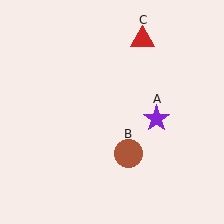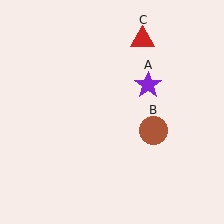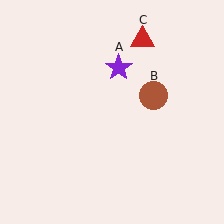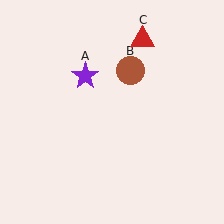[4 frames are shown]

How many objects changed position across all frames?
2 objects changed position: purple star (object A), brown circle (object B).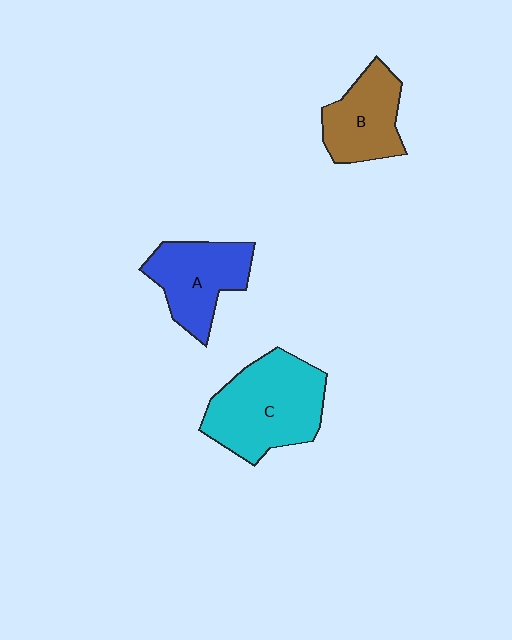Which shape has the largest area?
Shape C (cyan).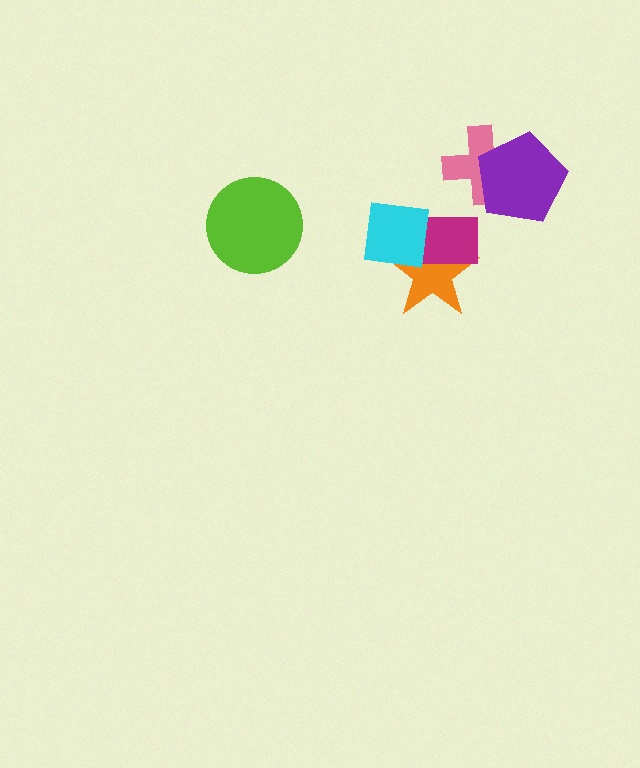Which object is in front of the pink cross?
The purple pentagon is in front of the pink cross.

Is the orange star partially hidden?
Yes, it is partially covered by another shape.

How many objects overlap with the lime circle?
0 objects overlap with the lime circle.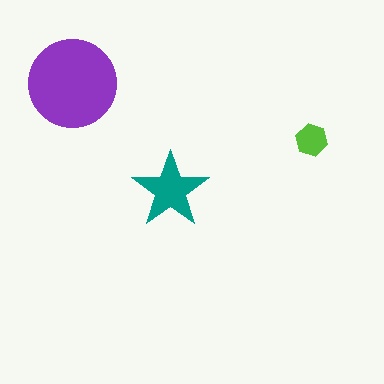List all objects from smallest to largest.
The lime hexagon, the teal star, the purple circle.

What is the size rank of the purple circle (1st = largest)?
1st.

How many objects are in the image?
There are 3 objects in the image.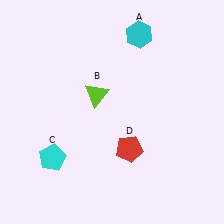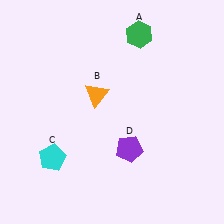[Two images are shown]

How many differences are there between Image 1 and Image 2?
There are 3 differences between the two images.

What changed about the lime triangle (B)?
In Image 1, B is lime. In Image 2, it changed to orange.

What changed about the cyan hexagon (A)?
In Image 1, A is cyan. In Image 2, it changed to green.